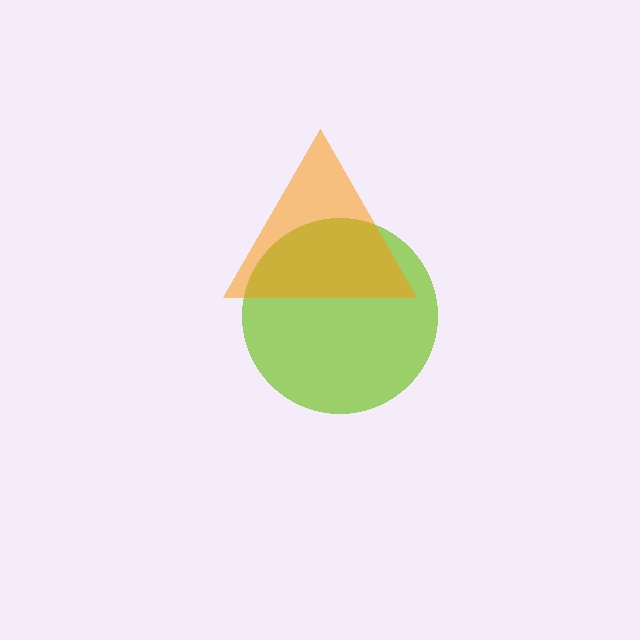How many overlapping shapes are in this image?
There are 2 overlapping shapes in the image.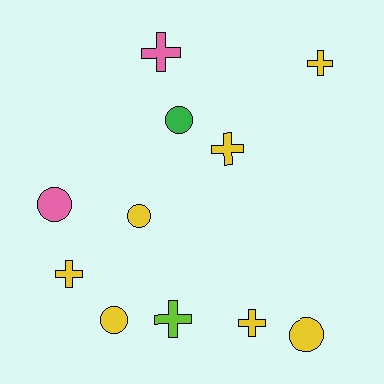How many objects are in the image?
There are 11 objects.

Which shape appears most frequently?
Cross, with 6 objects.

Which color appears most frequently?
Yellow, with 7 objects.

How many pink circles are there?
There is 1 pink circle.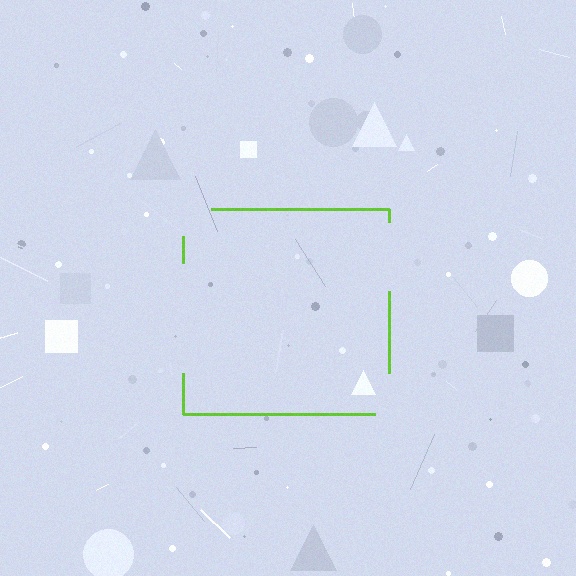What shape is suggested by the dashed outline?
The dashed outline suggests a square.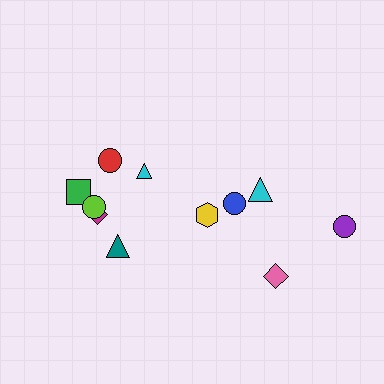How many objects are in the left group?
There are 7 objects.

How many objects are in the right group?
There are 5 objects.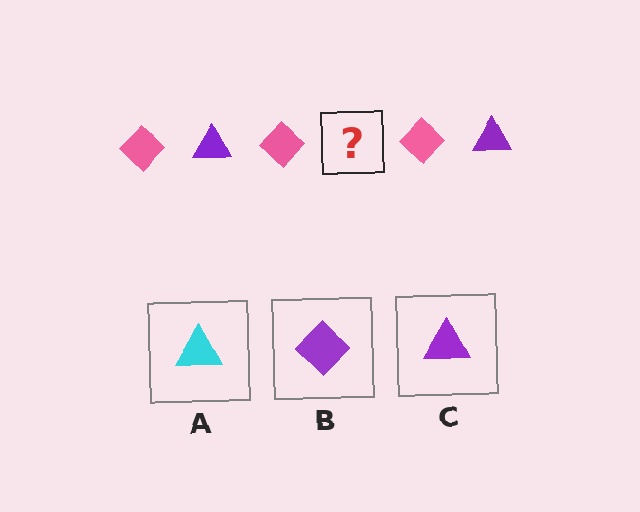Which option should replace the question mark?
Option C.